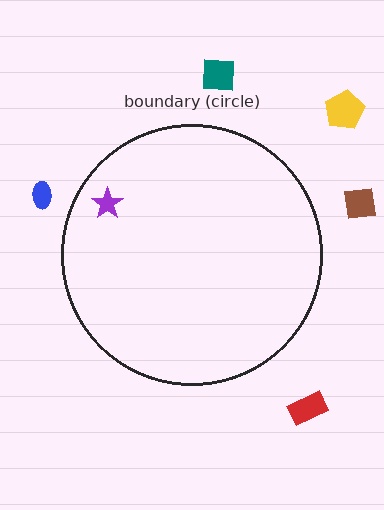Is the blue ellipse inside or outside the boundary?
Outside.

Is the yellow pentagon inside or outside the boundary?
Outside.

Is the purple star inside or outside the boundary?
Inside.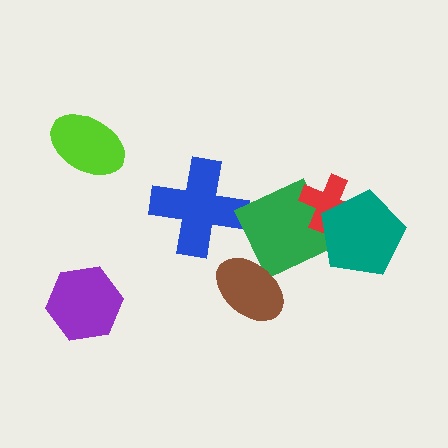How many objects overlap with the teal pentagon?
1 object overlaps with the teal pentagon.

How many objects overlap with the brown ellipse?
0 objects overlap with the brown ellipse.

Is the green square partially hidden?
Yes, it is partially covered by another shape.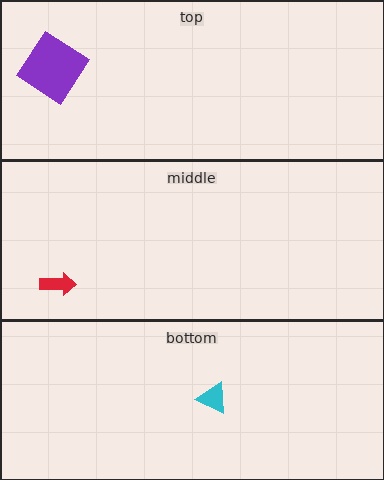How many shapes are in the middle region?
1.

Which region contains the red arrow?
The middle region.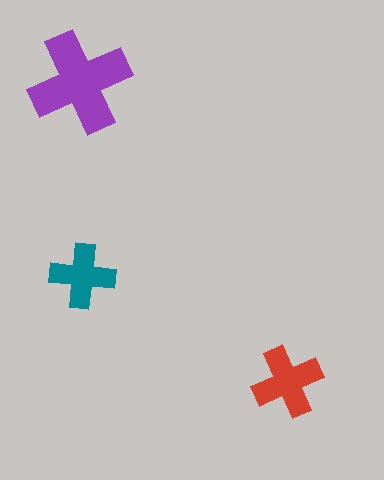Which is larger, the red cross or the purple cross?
The purple one.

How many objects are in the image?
There are 3 objects in the image.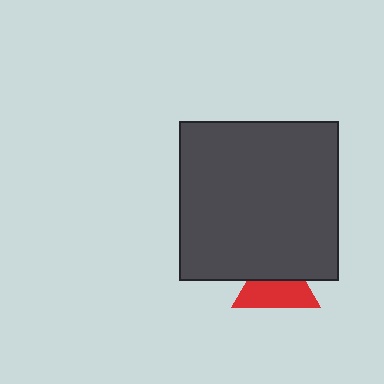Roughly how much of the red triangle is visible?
About half of it is visible (roughly 56%).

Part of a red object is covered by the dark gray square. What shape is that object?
It is a triangle.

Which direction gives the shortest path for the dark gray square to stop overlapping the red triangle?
Moving up gives the shortest separation.